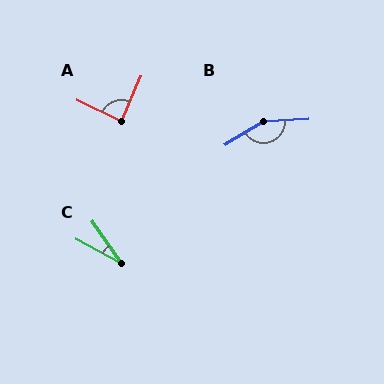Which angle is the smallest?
C, at approximately 27 degrees.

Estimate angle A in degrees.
Approximately 88 degrees.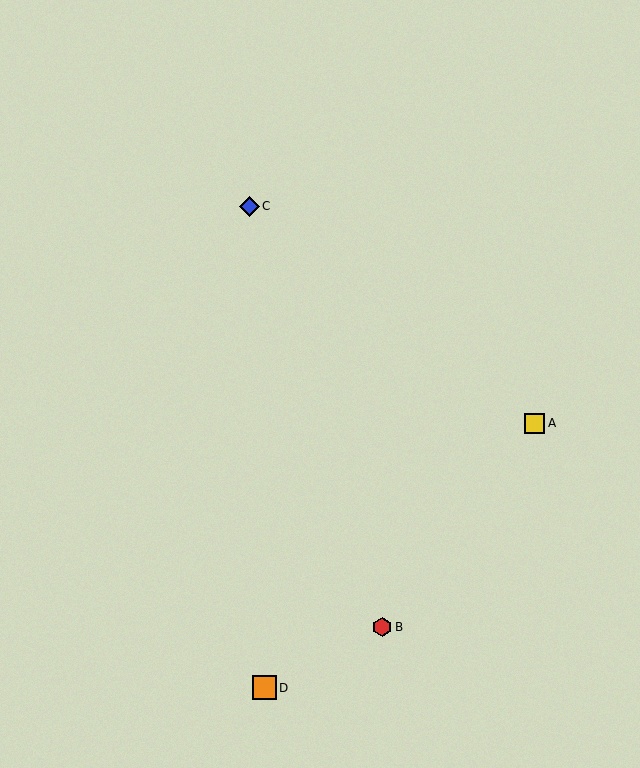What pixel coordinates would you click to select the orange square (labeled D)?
Click at (264, 688) to select the orange square D.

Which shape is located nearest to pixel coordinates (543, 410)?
The yellow square (labeled A) at (535, 423) is nearest to that location.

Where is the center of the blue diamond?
The center of the blue diamond is at (249, 206).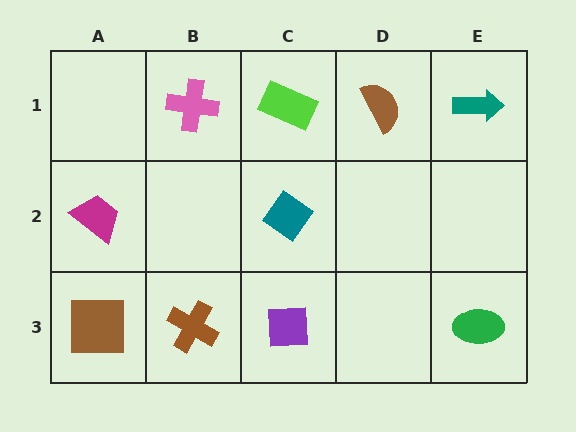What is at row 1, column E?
A teal arrow.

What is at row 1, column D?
A brown semicircle.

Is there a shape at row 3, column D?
No, that cell is empty.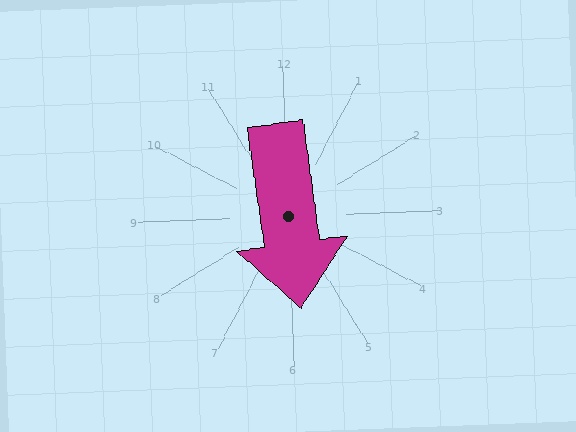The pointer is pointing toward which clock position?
Roughly 6 o'clock.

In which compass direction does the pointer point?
South.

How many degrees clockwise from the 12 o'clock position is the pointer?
Approximately 174 degrees.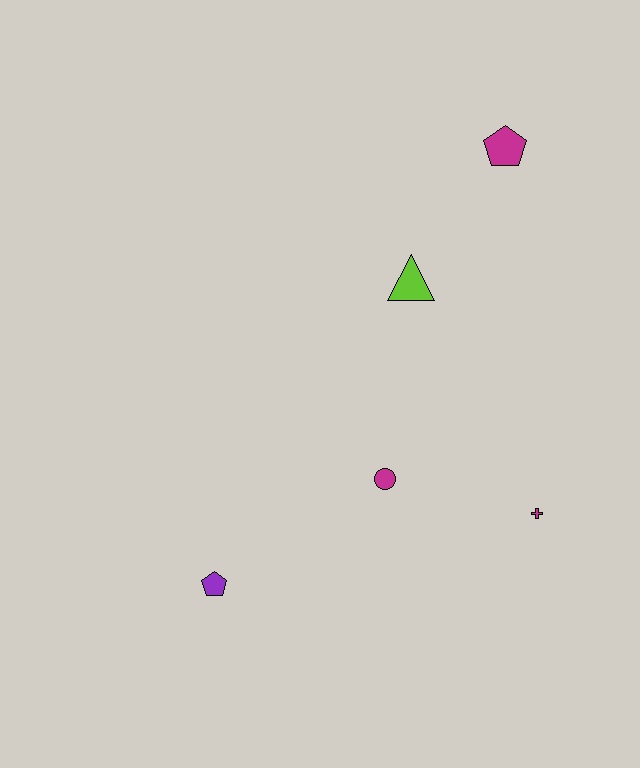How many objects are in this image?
There are 5 objects.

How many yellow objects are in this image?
There are no yellow objects.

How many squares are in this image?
There are no squares.